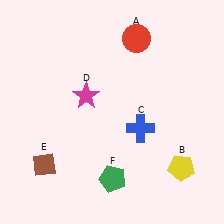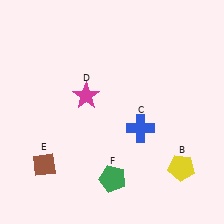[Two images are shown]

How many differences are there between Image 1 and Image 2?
There is 1 difference between the two images.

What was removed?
The red circle (A) was removed in Image 2.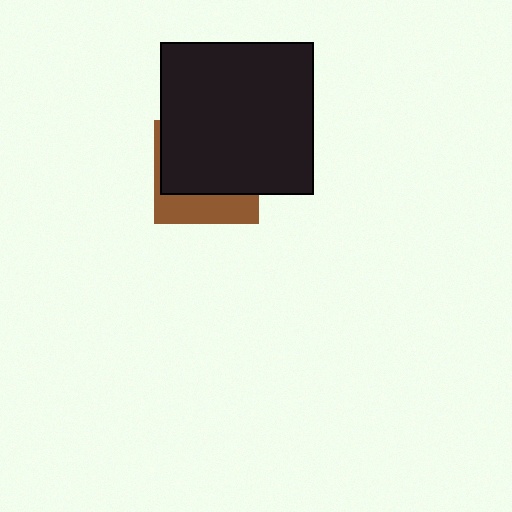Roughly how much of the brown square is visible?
A small part of it is visible (roughly 31%).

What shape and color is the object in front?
The object in front is a black square.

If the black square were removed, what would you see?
You would see the complete brown square.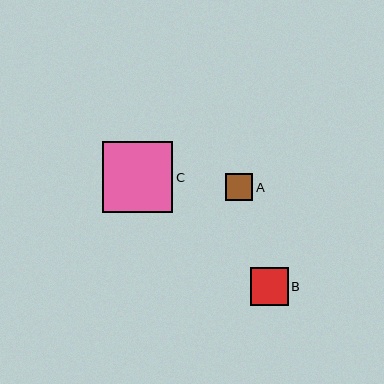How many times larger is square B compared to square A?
Square B is approximately 1.4 times the size of square A.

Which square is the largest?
Square C is the largest with a size of approximately 70 pixels.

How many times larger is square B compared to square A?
Square B is approximately 1.4 times the size of square A.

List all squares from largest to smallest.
From largest to smallest: C, B, A.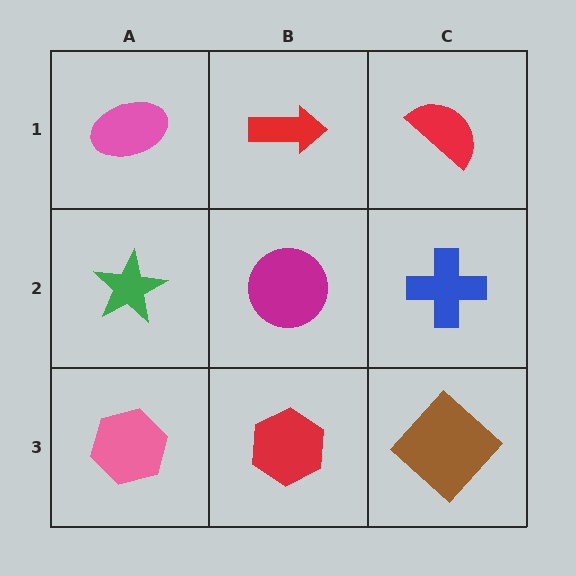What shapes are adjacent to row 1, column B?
A magenta circle (row 2, column B), a pink ellipse (row 1, column A), a red semicircle (row 1, column C).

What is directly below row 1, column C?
A blue cross.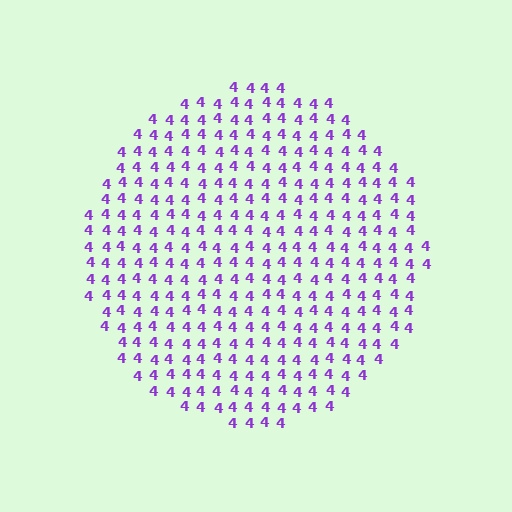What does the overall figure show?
The overall figure shows a circle.